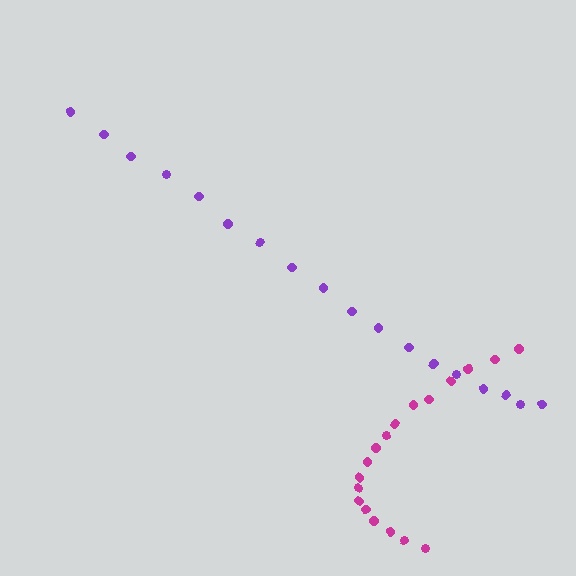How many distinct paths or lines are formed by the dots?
There are 2 distinct paths.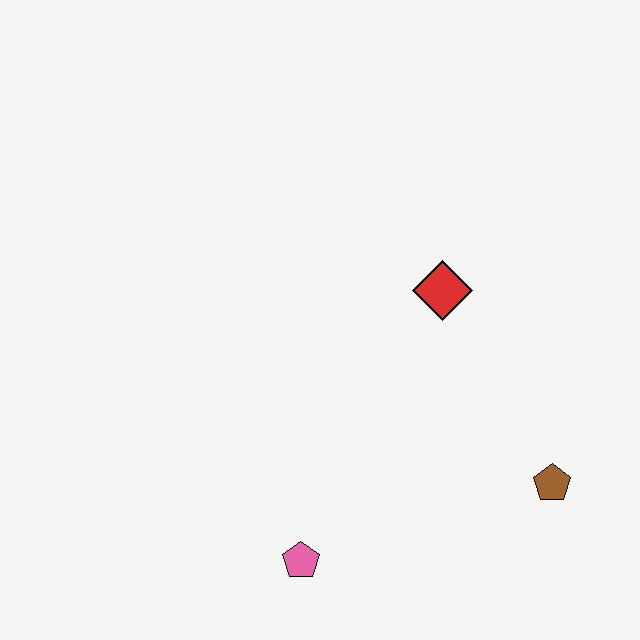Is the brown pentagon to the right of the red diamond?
Yes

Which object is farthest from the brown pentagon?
The pink pentagon is farthest from the brown pentagon.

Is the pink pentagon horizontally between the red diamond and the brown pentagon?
No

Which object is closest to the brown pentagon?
The red diamond is closest to the brown pentagon.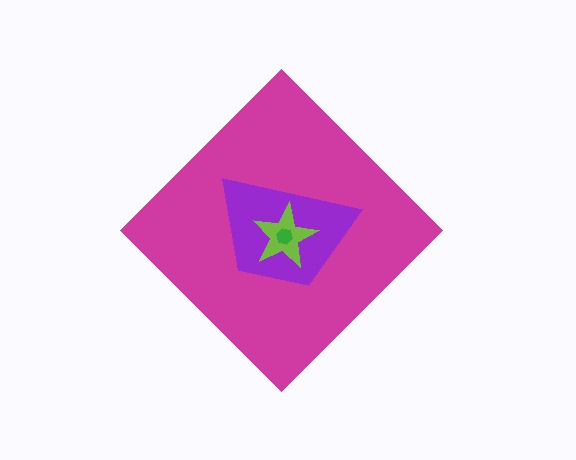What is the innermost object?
The green hexagon.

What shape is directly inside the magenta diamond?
The purple trapezoid.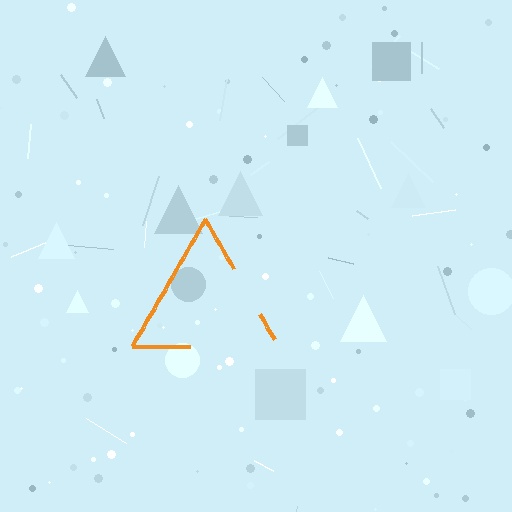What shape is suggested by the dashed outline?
The dashed outline suggests a triangle.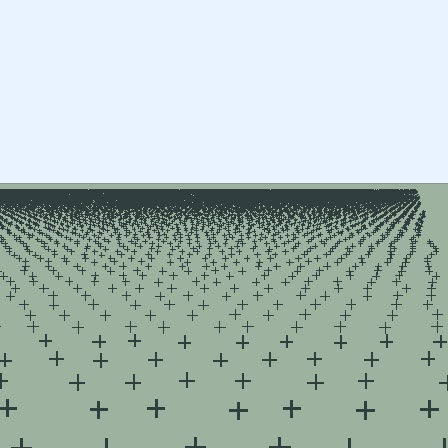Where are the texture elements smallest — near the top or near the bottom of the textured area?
Near the top.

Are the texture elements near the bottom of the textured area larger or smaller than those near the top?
Larger. Near the bottom, elements are closer to the viewer and appear at a bigger on-screen size.